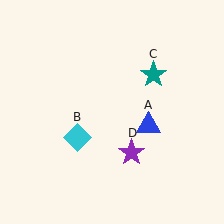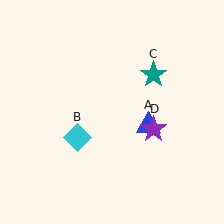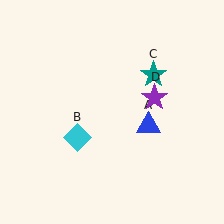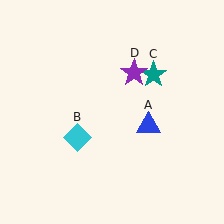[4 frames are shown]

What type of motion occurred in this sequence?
The purple star (object D) rotated counterclockwise around the center of the scene.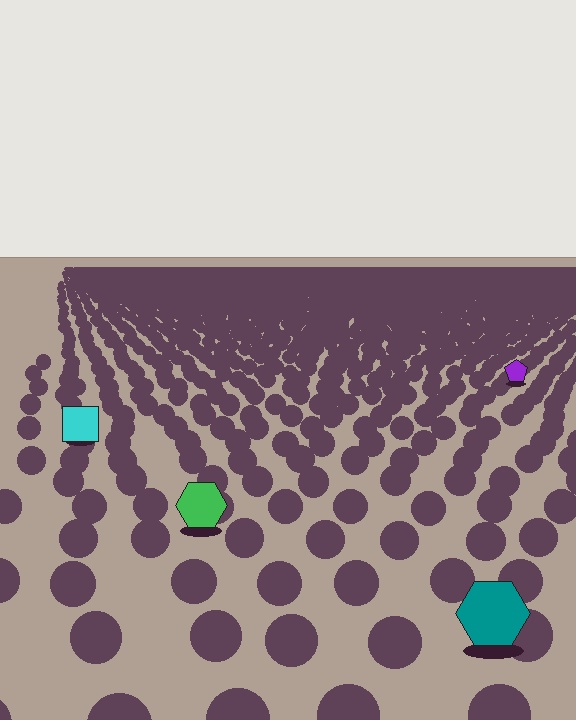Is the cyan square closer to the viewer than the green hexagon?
No. The green hexagon is closer — you can tell from the texture gradient: the ground texture is coarser near it.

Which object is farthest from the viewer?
The purple pentagon is farthest from the viewer. It appears smaller and the ground texture around it is denser.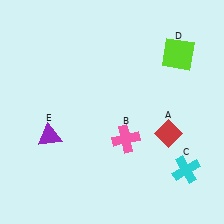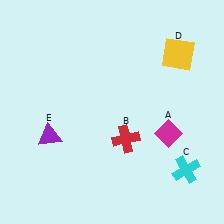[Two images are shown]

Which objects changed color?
A changed from red to magenta. B changed from pink to red. D changed from lime to yellow.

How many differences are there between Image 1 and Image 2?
There are 3 differences between the two images.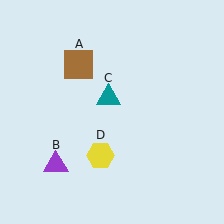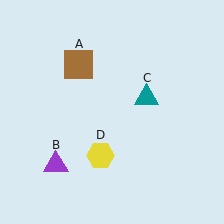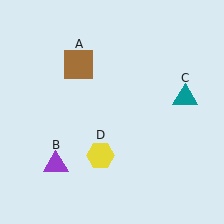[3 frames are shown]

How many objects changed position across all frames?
1 object changed position: teal triangle (object C).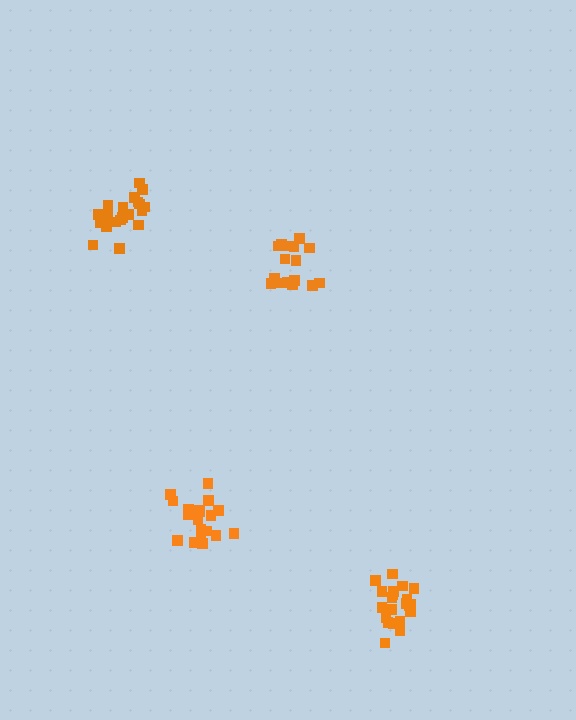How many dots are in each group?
Group 1: 21 dots, Group 2: 21 dots, Group 3: 17 dots, Group 4: 20 dots (79 total).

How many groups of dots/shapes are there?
There are 4 groups.